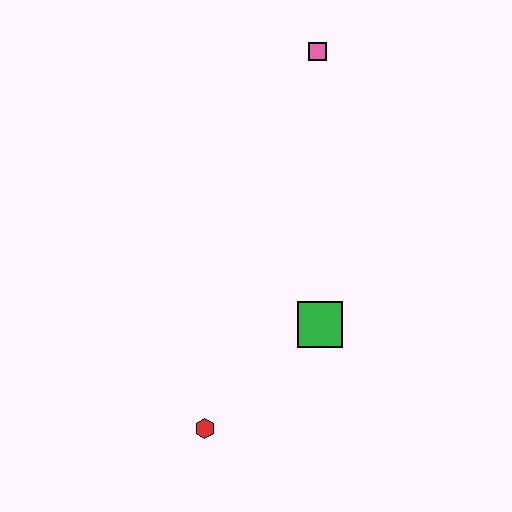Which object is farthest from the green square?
The pink square is farthest from the green square.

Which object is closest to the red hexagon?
The green square is closest to the red hexagon.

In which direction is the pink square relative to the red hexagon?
The pink square is above the red hexagon.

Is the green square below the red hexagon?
No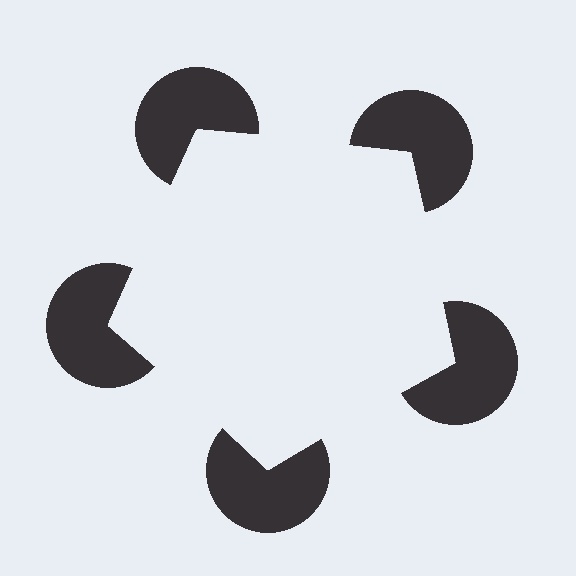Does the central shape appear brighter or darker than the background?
It typically appears slightly brighter than the background, even though no actual brightness change is drawn.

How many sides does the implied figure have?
5 sides.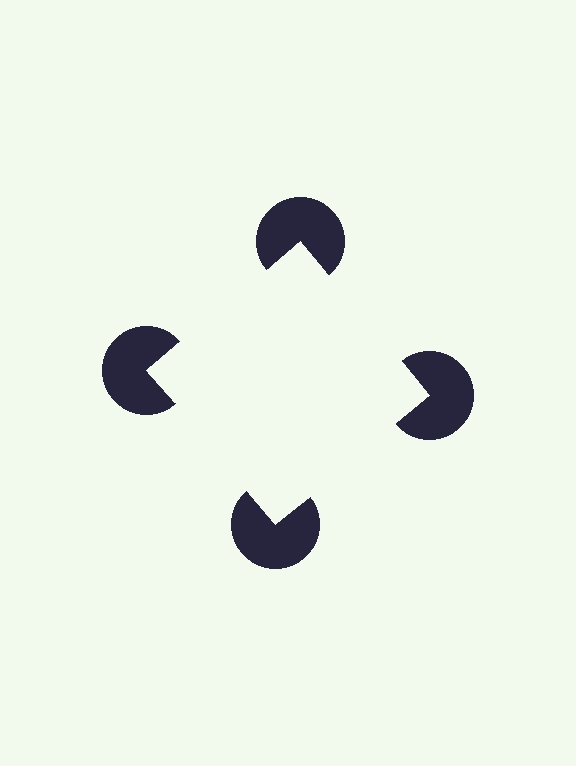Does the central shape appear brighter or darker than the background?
It typically appears slightly brighter than the background, even though no actual brightness change is drawn.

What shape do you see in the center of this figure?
An illusory square — its edges are inferred from the aligned wedge cuts in the pac-man discs, not physically drawn.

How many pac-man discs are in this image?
There are 4 — one at each vertex of the illusory square.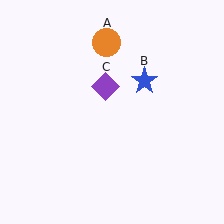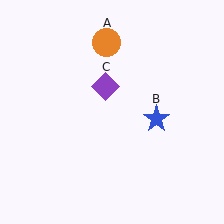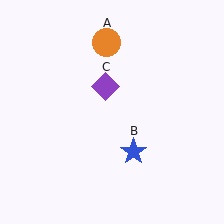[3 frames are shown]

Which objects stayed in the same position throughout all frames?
Orange circle (object A) and purple diamond (object C) remained stationary.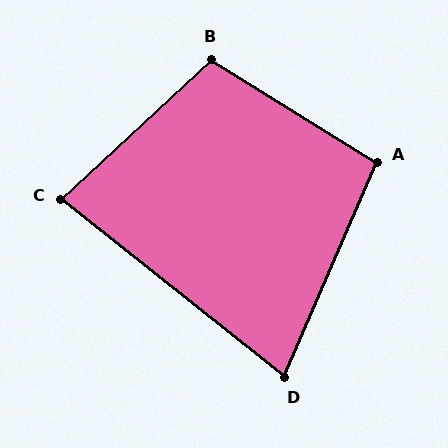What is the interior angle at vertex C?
Approximately 81 degrees (acute).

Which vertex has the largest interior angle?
B, at approximately 105 degrees.